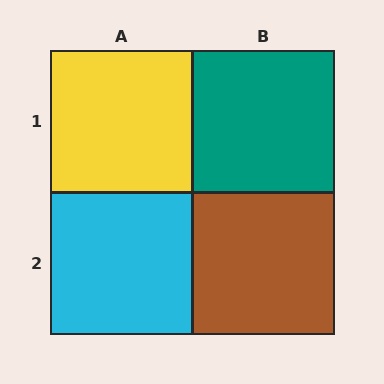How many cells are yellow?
1 cell is yellow.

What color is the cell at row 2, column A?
Cyan.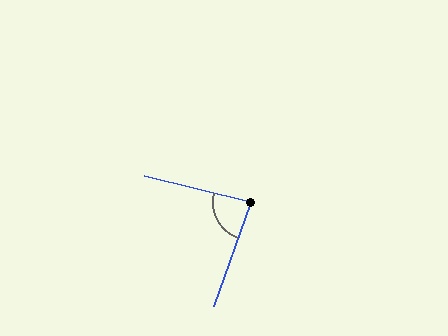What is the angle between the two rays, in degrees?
Approximately 84 degrees.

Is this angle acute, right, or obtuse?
It is acute.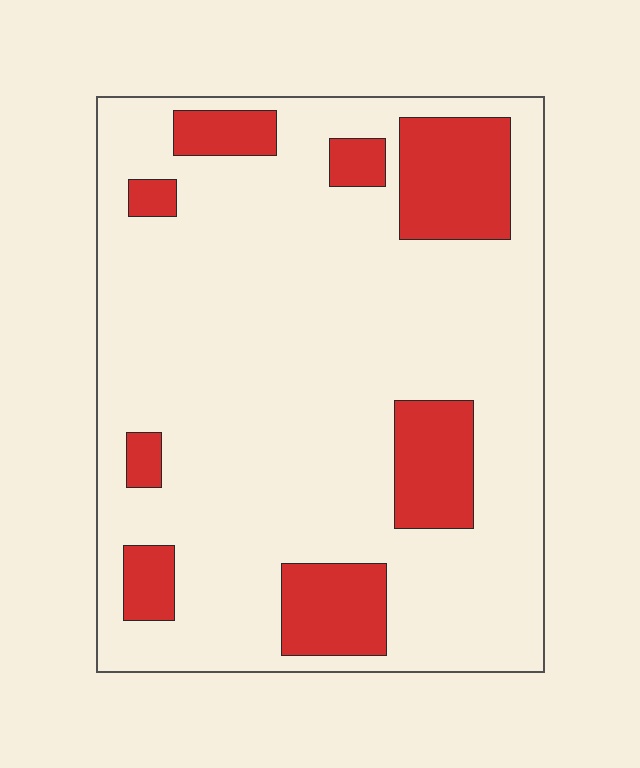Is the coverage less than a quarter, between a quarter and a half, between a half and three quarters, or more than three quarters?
Less than a quarter.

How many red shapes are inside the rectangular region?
8.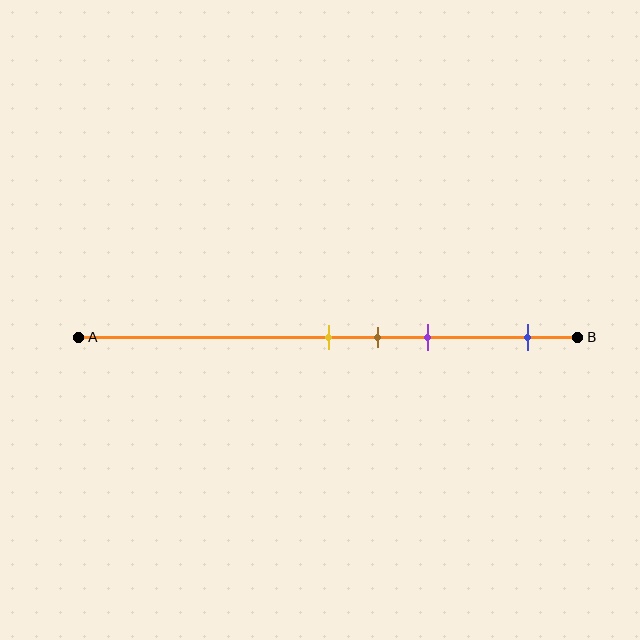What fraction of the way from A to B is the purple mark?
The purple mark is approximately 70% (0.7) of the way from A to B.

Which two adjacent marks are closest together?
The yellow and brown marks are the closest adjacent pair.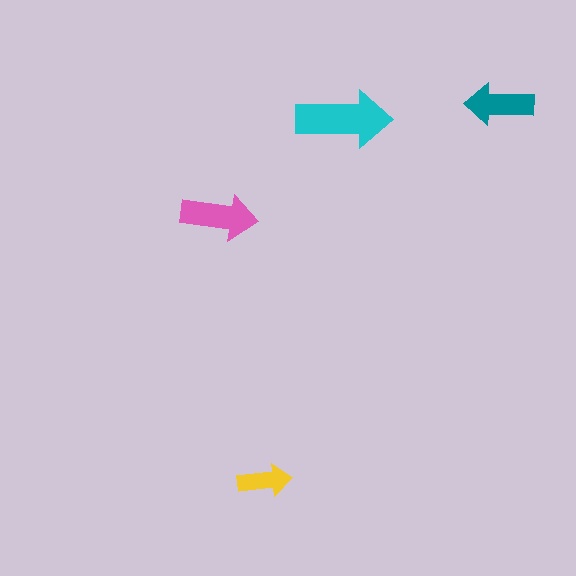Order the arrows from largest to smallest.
the cyan one, the pink one, the teal one, the yellow one.